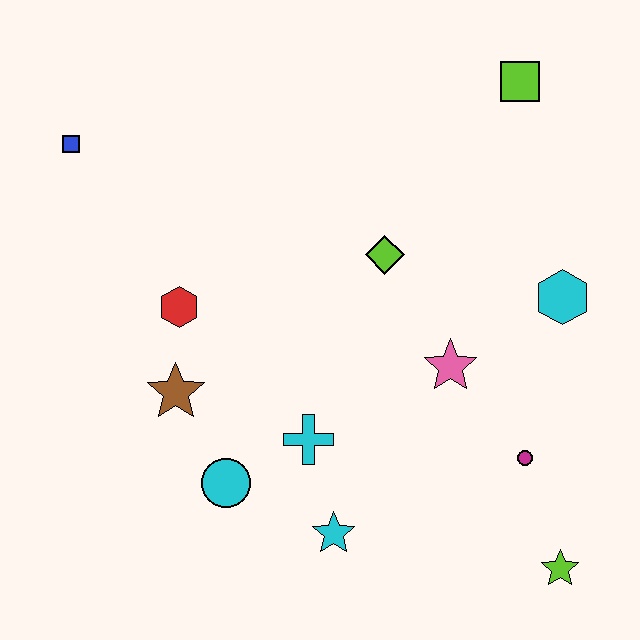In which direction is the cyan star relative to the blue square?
The cyan star is below the blue square.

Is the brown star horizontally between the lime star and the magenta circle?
No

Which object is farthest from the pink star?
The blue square is farthest from the pink star.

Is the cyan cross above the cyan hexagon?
No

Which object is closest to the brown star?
The red hexagon is closest to the brown star.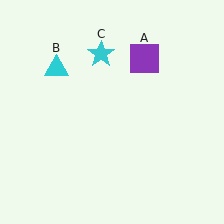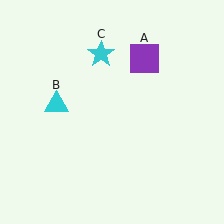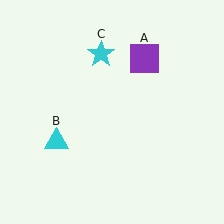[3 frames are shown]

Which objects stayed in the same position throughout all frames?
Purple square (object A) and cyan star (object C) remained stationary.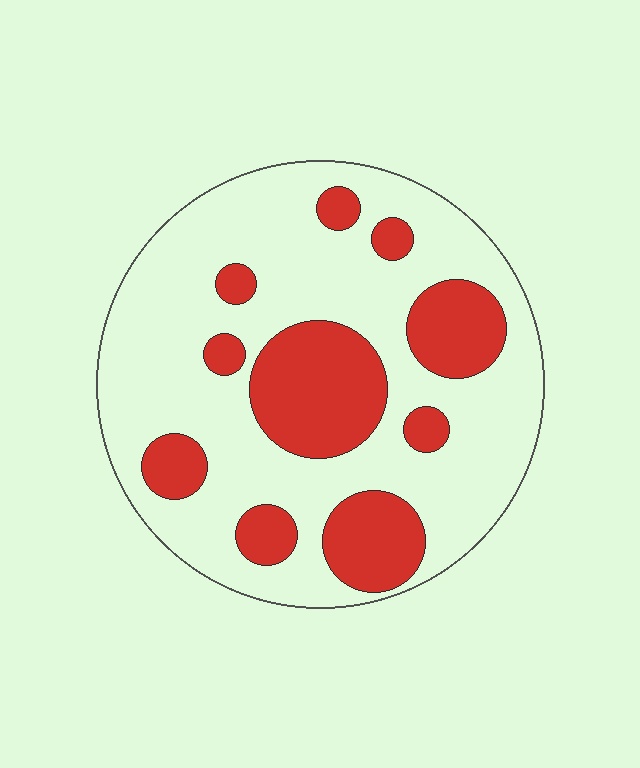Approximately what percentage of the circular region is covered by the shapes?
Approximately 30%.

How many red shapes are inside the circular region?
10.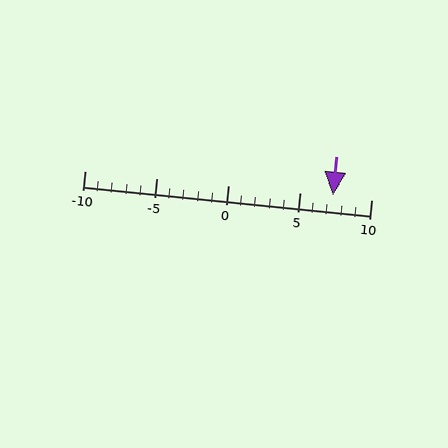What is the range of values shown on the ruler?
The ruler shows values from -10 to 10.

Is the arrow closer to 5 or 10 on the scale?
The arrow is closer to 5.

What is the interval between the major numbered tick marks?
The major tick marks are spaced 5 units apart.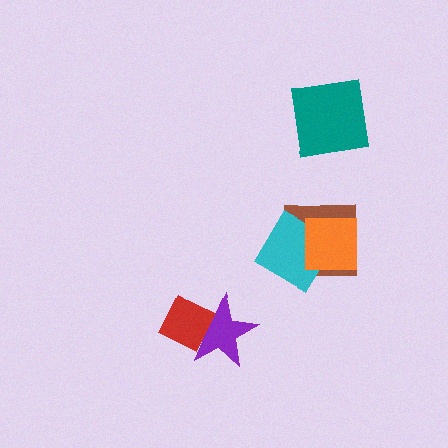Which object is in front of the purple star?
The red diamond is in front of the purple star.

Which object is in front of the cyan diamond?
The orange square is in front of the cyan diamond.